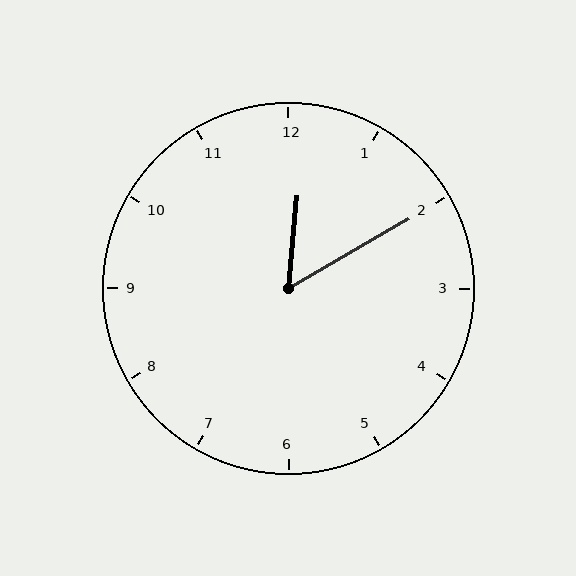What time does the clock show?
12:10.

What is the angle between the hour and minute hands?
Approximately 55 degrees.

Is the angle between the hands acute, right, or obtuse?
It is acute.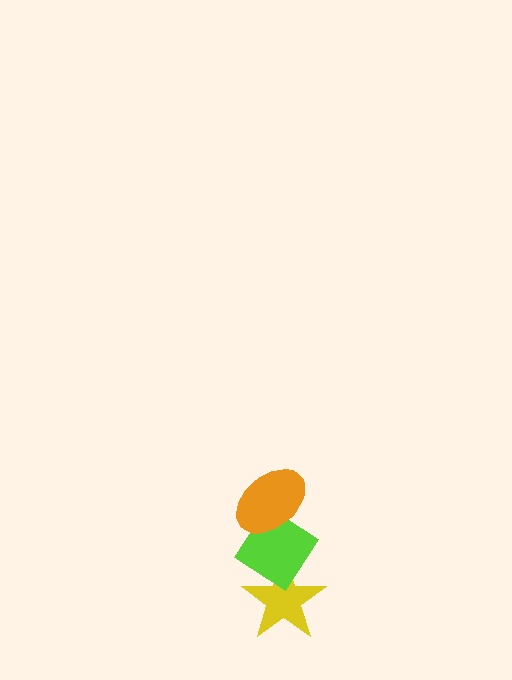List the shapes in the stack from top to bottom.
From top to bottom: the orange ellipse, the lime diamond, the yellow star.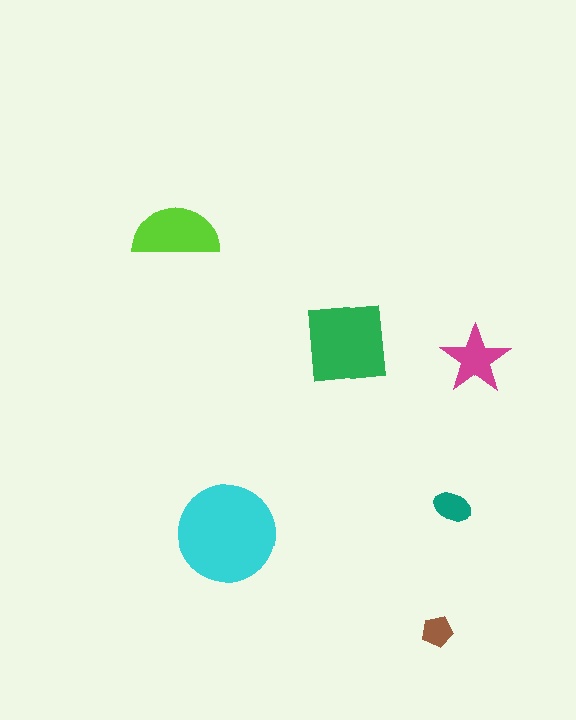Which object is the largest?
The cyan circle.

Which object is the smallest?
The brown pentagon.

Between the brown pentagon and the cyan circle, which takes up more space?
The cyan circle.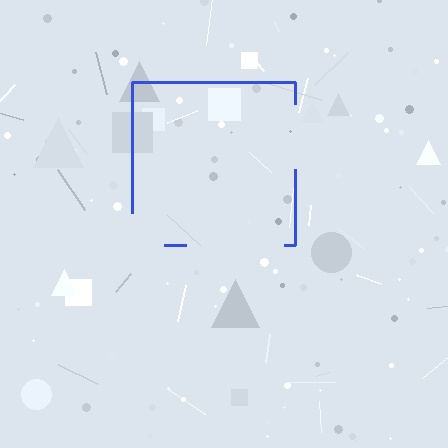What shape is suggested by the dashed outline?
The dashed outline suggests a square.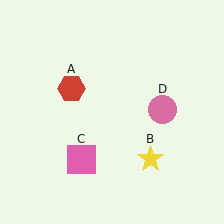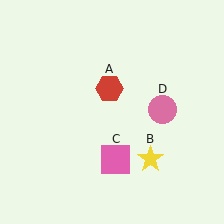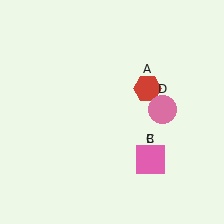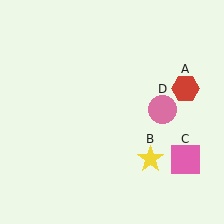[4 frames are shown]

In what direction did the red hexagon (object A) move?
The red hexagon (object A) moved right.